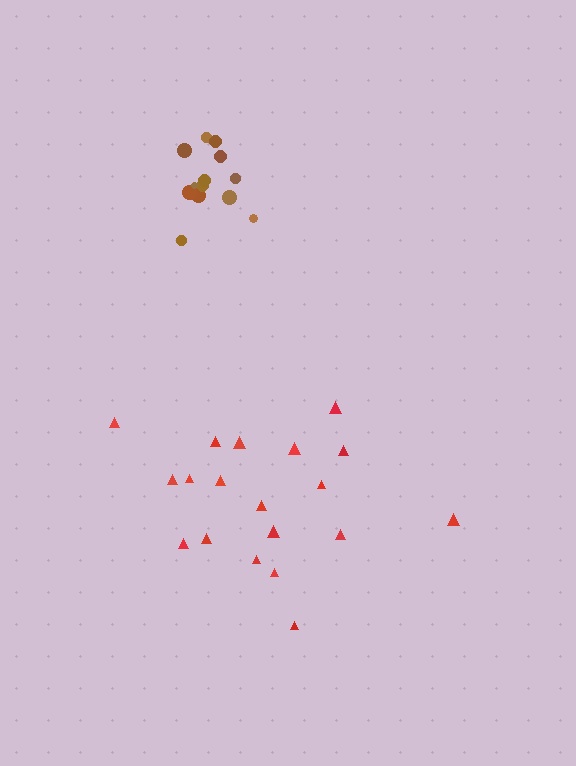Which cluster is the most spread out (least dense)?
Red.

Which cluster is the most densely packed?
Brown.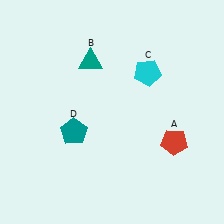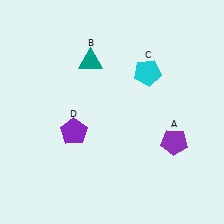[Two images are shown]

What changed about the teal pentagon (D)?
In Image 1, D is teal. In Image 2, it changed to purple.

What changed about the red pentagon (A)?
In Image 1, A is red. In Image 2, it changed to purple.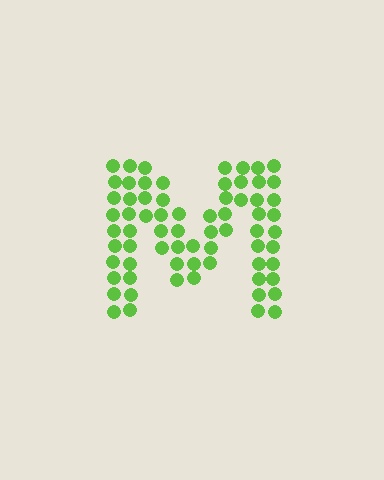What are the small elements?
The small elements are circles.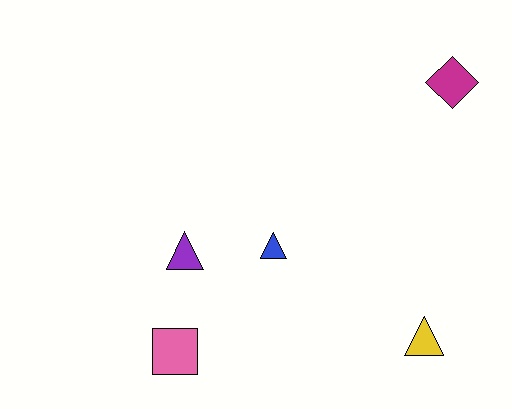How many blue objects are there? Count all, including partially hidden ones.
There is 1 blue object.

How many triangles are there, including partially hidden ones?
There are 3 triangles.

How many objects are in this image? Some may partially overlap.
There are 5 objects.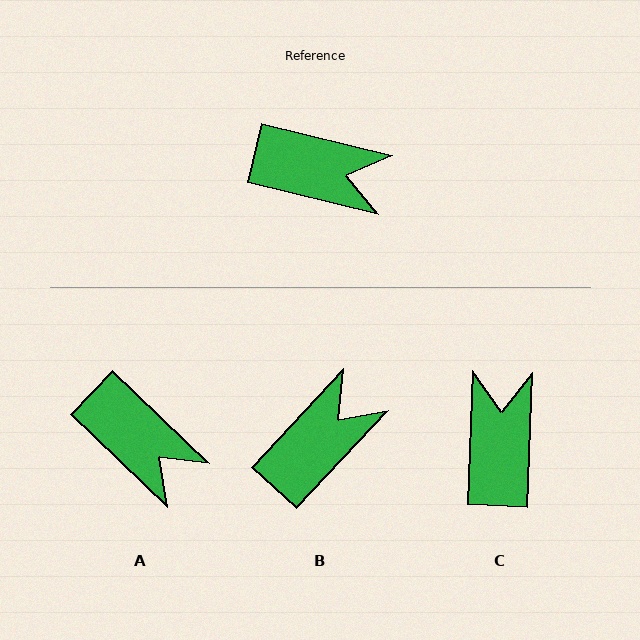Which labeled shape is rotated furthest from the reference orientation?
C, about 102 degrees away.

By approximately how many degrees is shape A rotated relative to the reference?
Approximately 30 degrees clockwise.